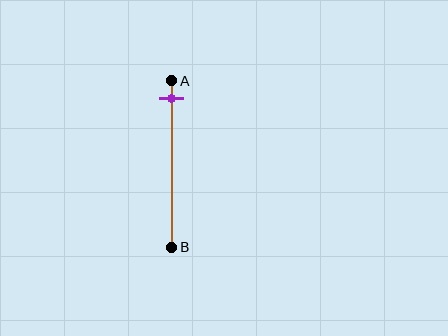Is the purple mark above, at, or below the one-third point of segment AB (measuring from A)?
The purple mark is above the one-third point of segment AB.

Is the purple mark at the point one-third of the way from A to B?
No, the mark is at about 10% from A, not at the 33% one-third point.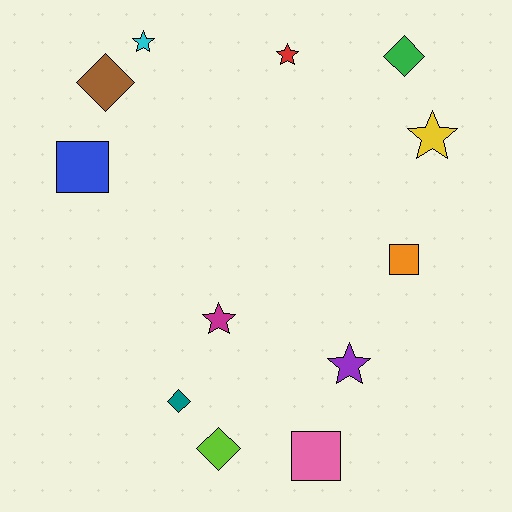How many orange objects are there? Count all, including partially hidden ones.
There is 1 orange object.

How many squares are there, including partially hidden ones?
There are 3 squares.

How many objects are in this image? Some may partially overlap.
There are 12 objects.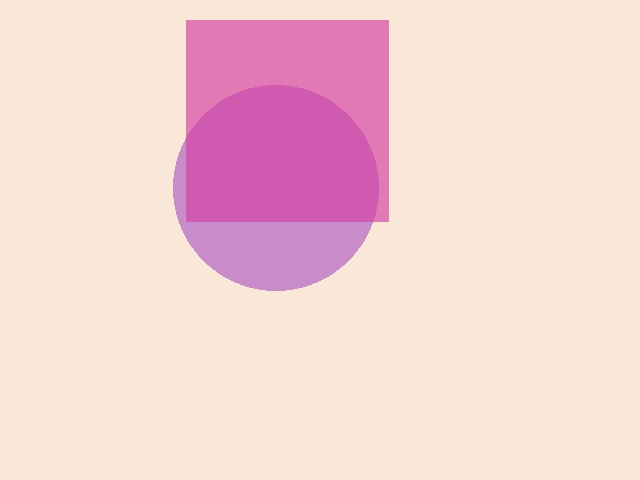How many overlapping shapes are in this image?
There are 2 overlapping shapes in the image.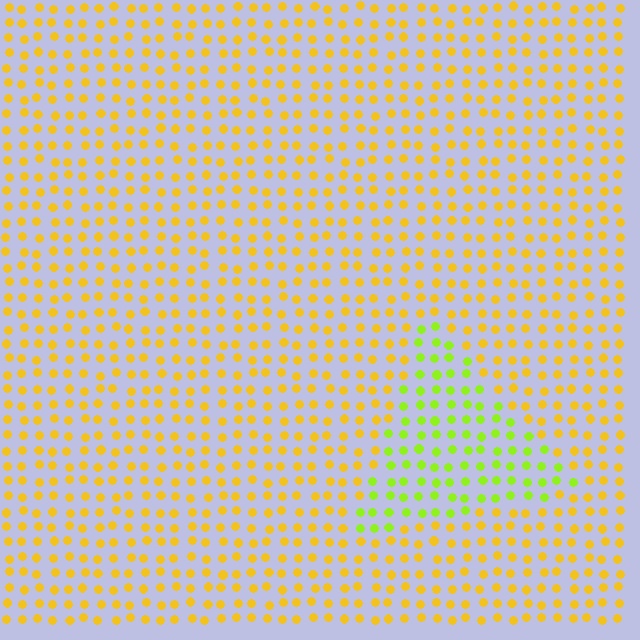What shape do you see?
I see a triangle.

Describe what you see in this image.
The image is filled with small yellow elements in a uniform arrangement. A triangle-shaped region is visible where the elements are tinted to a slightly different hue, forming a subtle color boundary.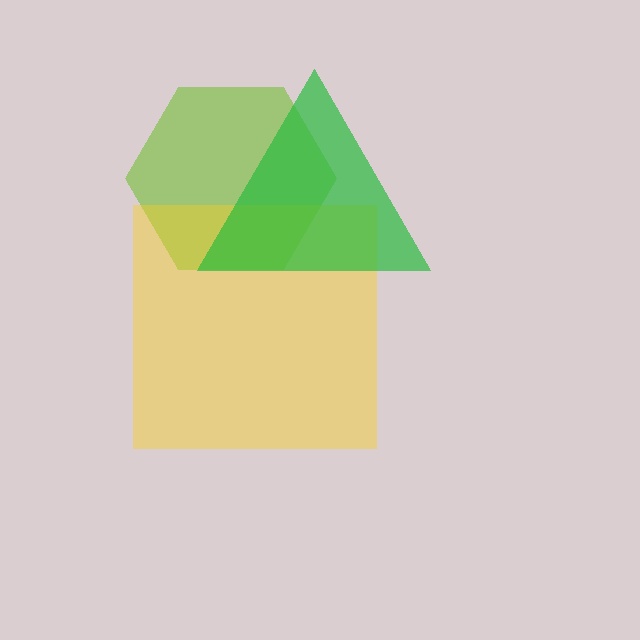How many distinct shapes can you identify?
There are 3 distinct shapes: a lime hexagon, a yellow square, a green triangle.